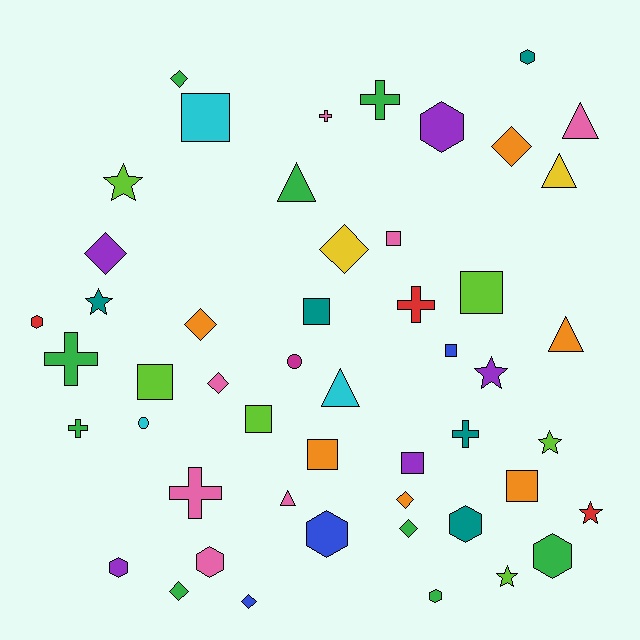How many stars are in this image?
There are 6 stars.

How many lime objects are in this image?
There are 6 lime objects.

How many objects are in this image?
There are 50 objects.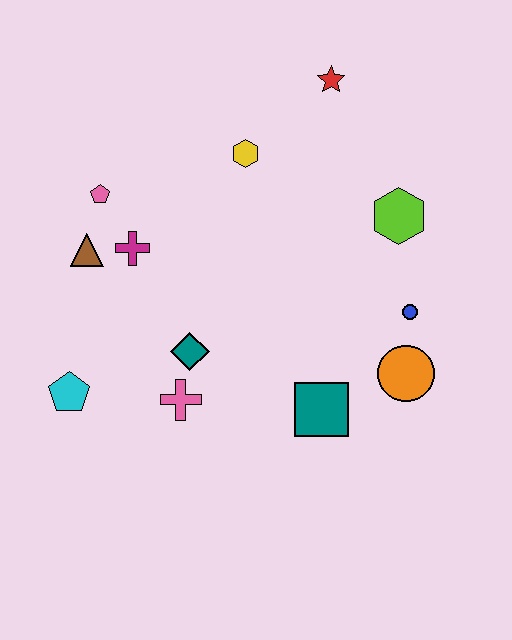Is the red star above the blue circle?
Yes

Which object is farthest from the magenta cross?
The orange circle is farthest from the magenta cross.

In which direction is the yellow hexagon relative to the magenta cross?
The yellow hexagon is to the right of the magenta cross.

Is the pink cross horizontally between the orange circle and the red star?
No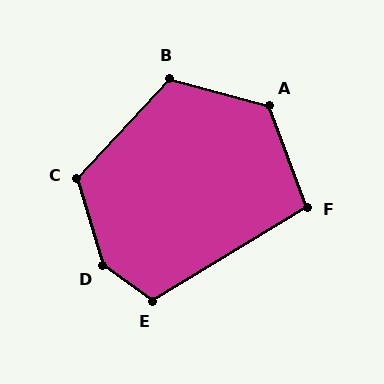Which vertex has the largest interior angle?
D, at approximately 142 degrees.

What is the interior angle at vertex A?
Approximately 126 degrees (obtuse).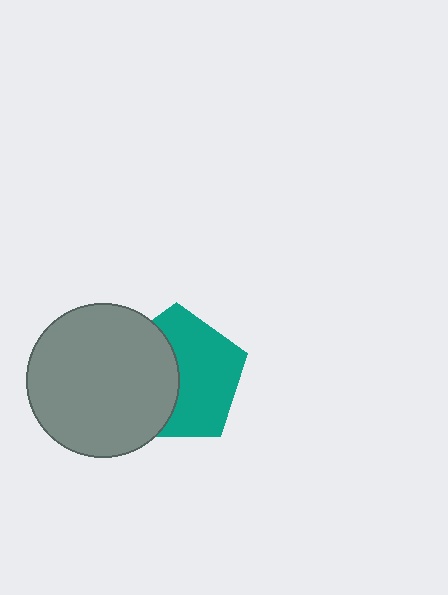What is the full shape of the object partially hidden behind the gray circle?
The partially hidden object is a teal pentagon.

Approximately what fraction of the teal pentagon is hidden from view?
Roughly 44% of the teal pentagon is hidden behind the gray circle.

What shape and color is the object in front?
The object in front is a gray circle.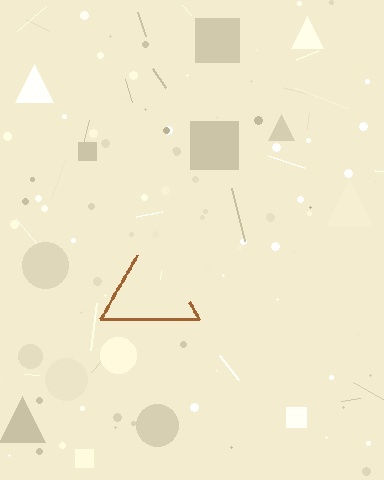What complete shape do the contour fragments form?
The contour fragments form a triangle.